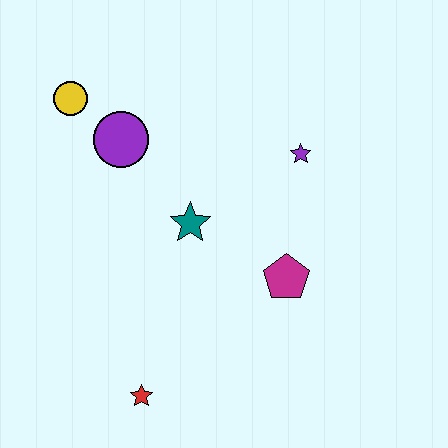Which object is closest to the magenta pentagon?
The teal star is closest to the magenta pentagon.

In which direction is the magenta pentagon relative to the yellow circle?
The magenta pentagon is to the right of the yellow circle.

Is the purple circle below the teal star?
No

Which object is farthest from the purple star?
The red star is farthest from the purple star.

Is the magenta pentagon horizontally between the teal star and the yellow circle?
No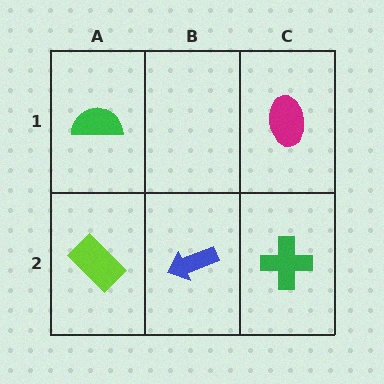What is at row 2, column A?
A lime rectangle.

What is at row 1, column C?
A magenta ellipse.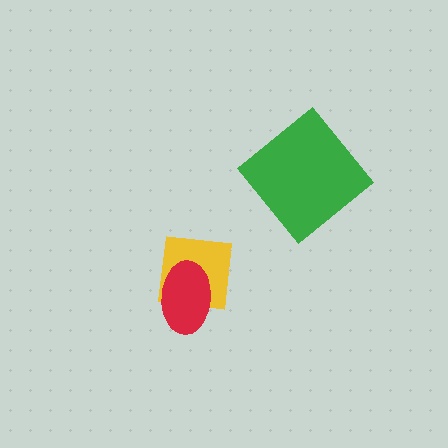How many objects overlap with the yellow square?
1 object overlaps with the yellow square.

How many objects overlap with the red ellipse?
1 object overlaps with the red ellipse.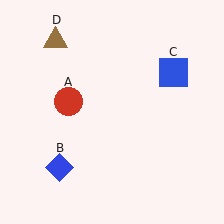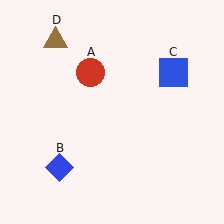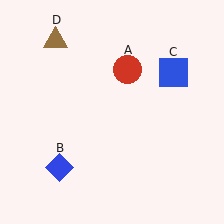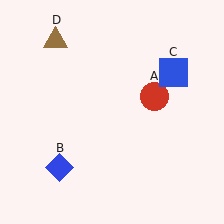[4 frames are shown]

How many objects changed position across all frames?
1 object changed position: red circle (object A).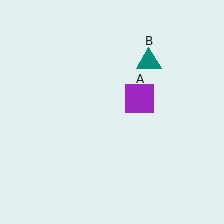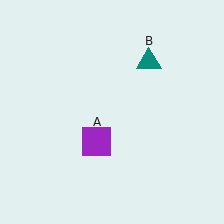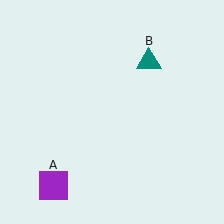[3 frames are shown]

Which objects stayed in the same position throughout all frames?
Teal triangle (object B) remained stationary.